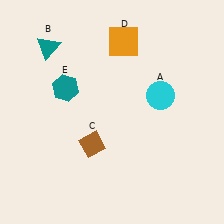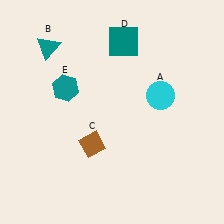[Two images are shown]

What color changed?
The square (D) changed from orange in Image 1 to teal in Image 2.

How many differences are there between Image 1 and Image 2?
There is 1 difference between the two images.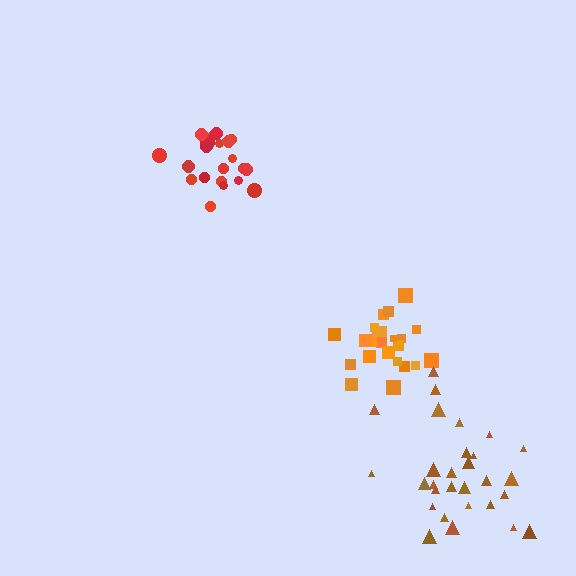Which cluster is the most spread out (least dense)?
Brown.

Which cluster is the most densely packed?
Red.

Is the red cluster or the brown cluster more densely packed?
Red.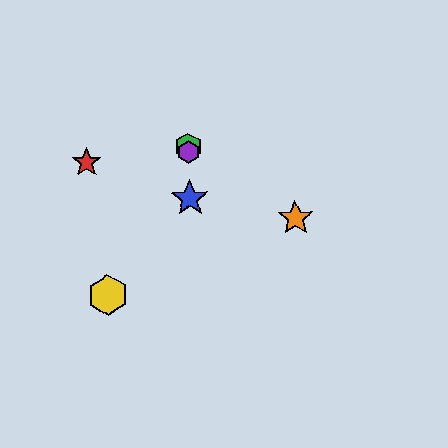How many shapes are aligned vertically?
3 shapes (the blue star, the green hexagon, the purple hexagon) are aligned vertically.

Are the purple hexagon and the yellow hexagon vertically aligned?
No, the purple hexagon is at x≈188 and the yellow hexagon is at x≈108.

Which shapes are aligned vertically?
The blue star, the green hexagon, the purple hexagon are aligned vertically.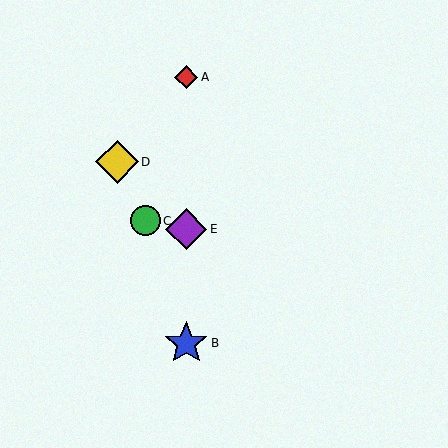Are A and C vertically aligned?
No, A is at x≈186 and C is at x≈145.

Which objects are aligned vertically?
Objects A, B, E are aligned vertically.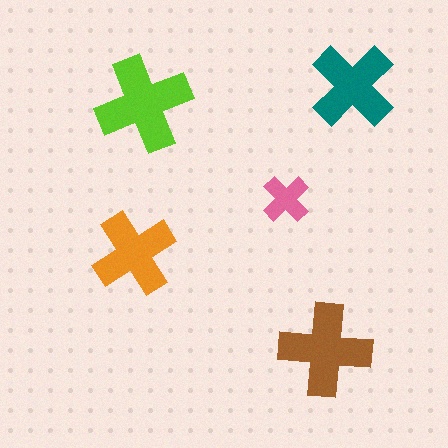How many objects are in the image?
There are 5 objects in the image.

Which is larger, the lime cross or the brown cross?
The lime one.